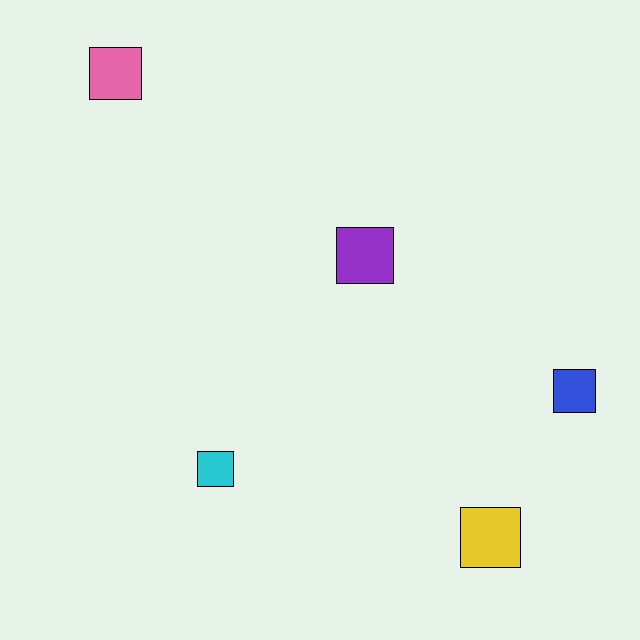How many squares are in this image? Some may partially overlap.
There are 5 squares.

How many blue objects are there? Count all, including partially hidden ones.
There is 1 blue object.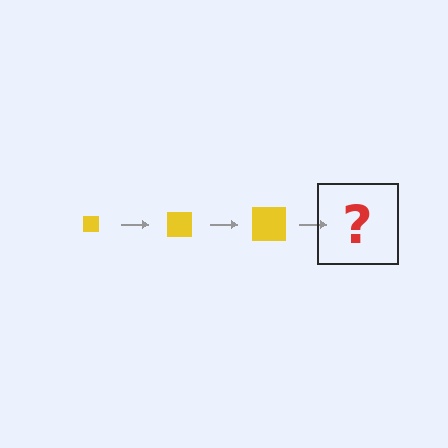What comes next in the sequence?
The next element should be a yellow square, larger than the previous one.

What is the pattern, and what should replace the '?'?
The pattern is that the square gets progressively larger each step. The '?' should be a yellow square, larger than the previous one.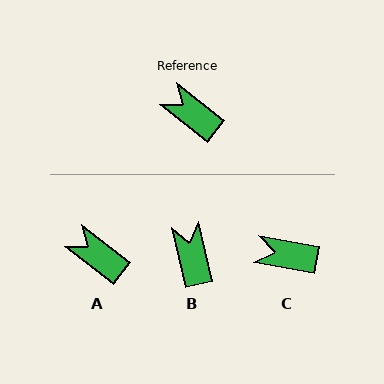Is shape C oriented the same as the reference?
No, it is off by about 28 degrees.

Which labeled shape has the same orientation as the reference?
A.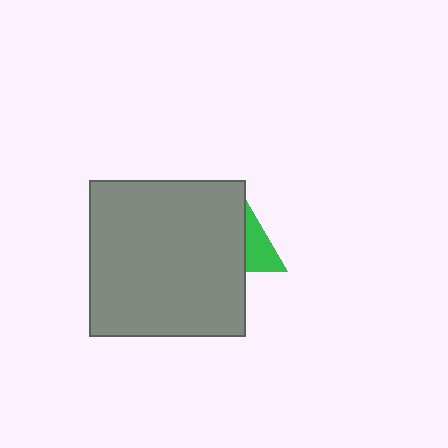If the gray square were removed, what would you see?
You would see the complete green triangle.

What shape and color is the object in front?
The object in front is a gray square.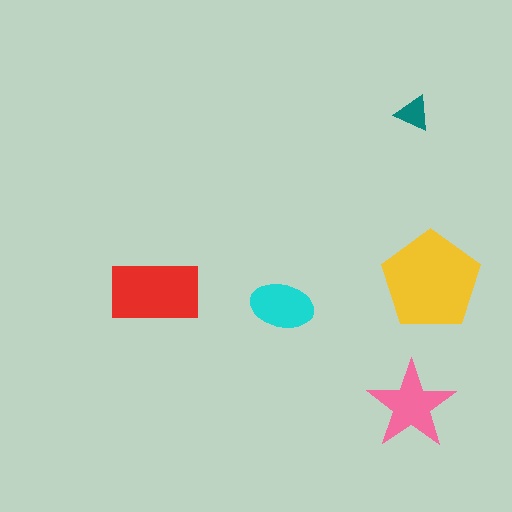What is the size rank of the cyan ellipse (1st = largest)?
4th.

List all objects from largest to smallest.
The yellow pentagon, the red rectangle, the pink star, the cyan ellipse, the teal triangle.